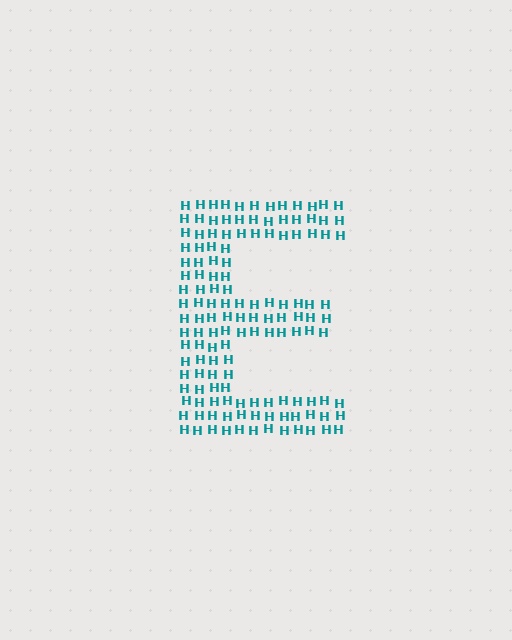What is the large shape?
The large shape is the letter E.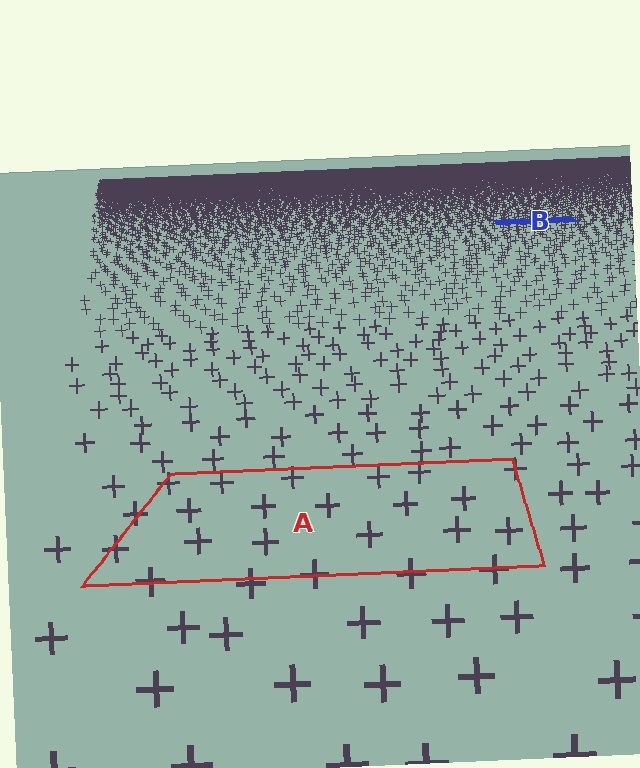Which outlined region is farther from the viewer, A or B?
Region B is farther from the viewer — the texture elements inside it appear smaller and more densely packed.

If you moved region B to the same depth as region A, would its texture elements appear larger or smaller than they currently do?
They would appear larger. At a closer depth, the same texture elements are projected at a bigger on-screen size.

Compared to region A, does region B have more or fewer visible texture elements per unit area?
Region B has more texture elements per unit area — they are packed more densely because it is farther away.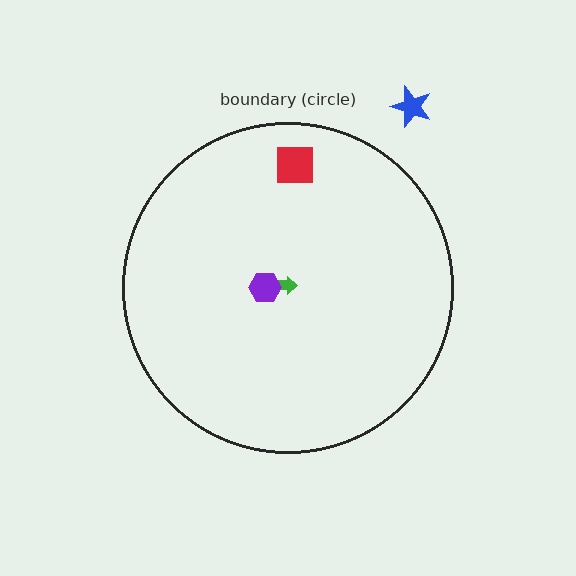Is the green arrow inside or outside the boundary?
Inside.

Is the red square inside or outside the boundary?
Inside.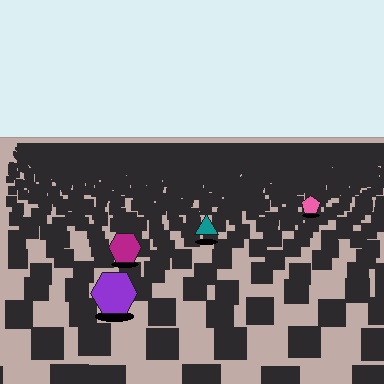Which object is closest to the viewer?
The purple hexagon is closest. The texture marks near it are larger and more spread out.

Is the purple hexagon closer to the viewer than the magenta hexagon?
Yes. The purple hexagon is closer — you can tell from the texture gradient: the ground texture is coarser near it.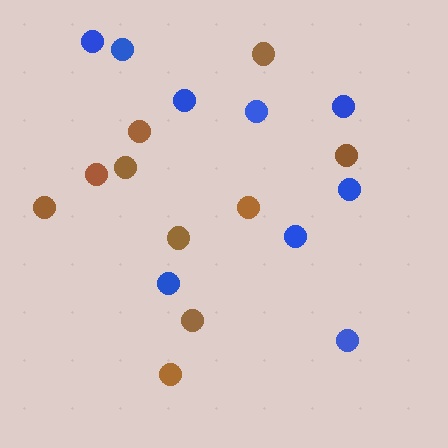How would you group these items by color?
There are 2 groups: one group of brown circles (10) and one group of blue circles (9).